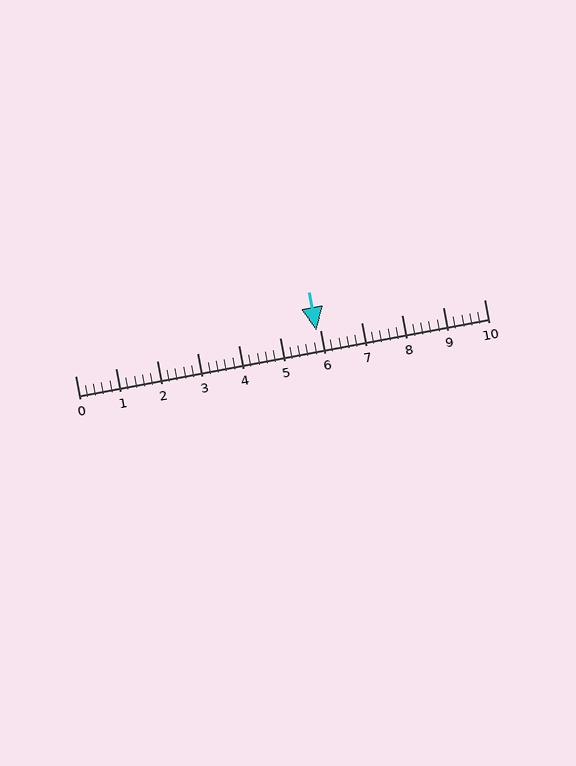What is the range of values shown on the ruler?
The ruler shows values from 0 to 10.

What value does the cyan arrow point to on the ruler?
The cyan arrow points to approximately 5.9.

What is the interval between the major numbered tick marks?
The major tick marks are spaced 1 units apart.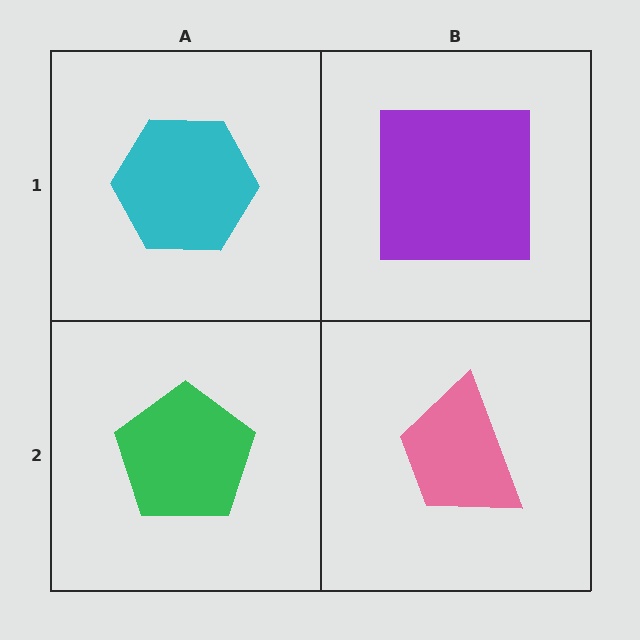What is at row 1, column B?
A purple square.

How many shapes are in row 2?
2 shapes.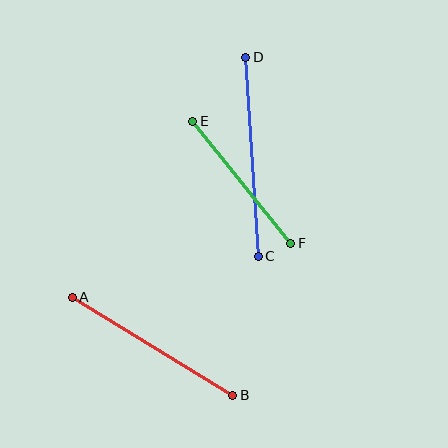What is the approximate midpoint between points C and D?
The midpoint is at approximately (252, 157) pixels.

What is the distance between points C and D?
The distance is approximately 199 pixels.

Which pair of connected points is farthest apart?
Points C and D are farthest apart.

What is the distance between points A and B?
The distance is approximately 188 pixels.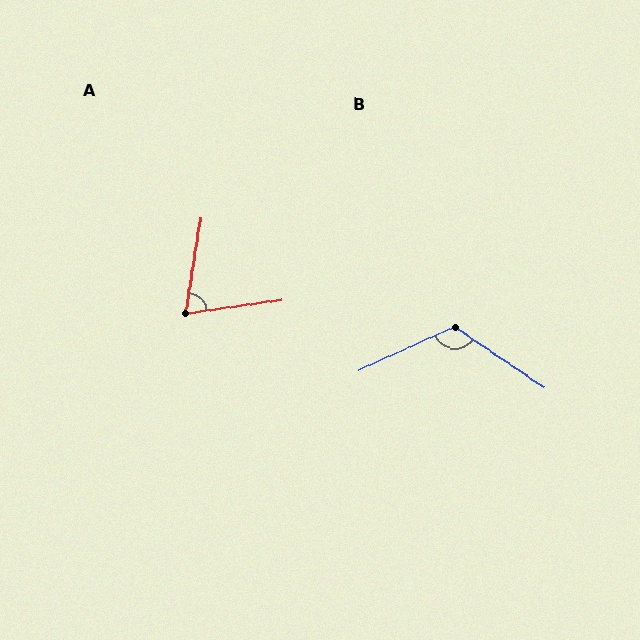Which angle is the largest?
B, at approximately 122 degrees.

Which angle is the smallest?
A, at approximately 73 degrees.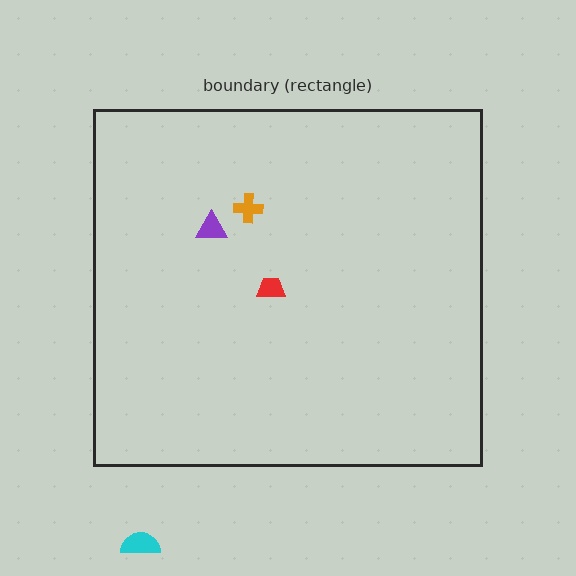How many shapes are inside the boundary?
3 inside, 1 outside.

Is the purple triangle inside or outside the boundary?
Inside.